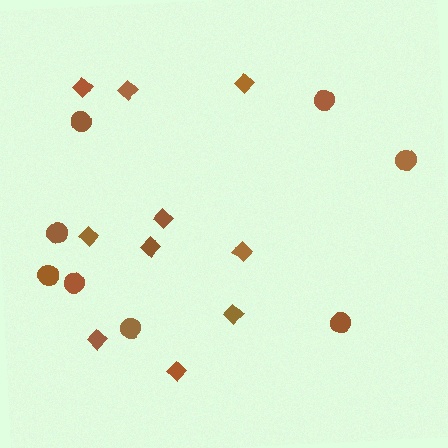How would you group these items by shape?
There are 2 groups: one group of diamonds (10) and one group of circles (8).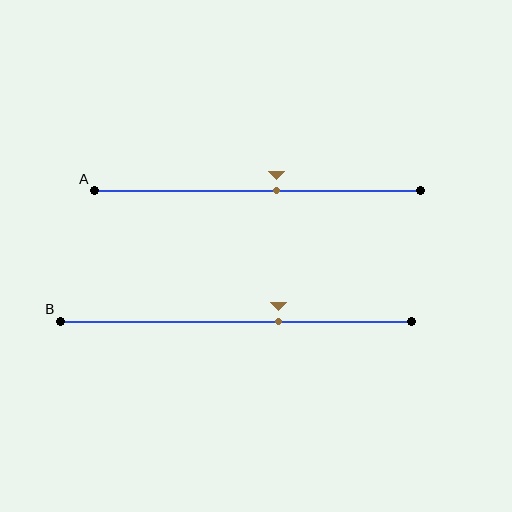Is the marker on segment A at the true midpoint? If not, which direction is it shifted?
No, the marker on segment A is shifted to the right by about 6% of the segment length.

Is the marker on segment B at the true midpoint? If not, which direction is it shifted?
No, the marker on segment B is shifted to the right by about 12% of the segment length.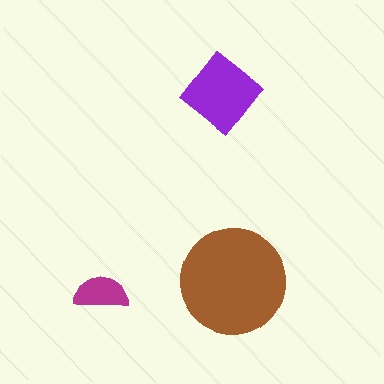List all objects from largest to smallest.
The brown circle, the purple diamond, the magenta semicircle.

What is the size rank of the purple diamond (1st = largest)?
2nd.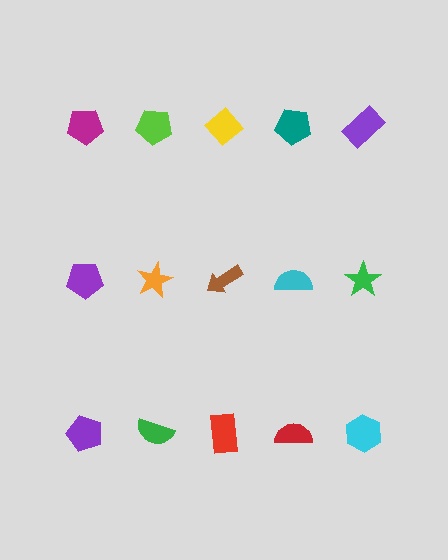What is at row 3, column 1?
A purple pentagon.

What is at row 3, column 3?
A red rectangle.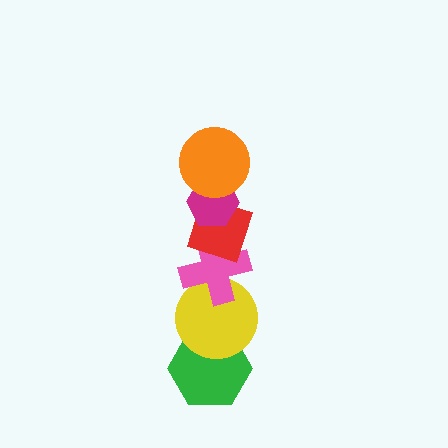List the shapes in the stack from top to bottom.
From top to bottom: the orange circle, the magenta hexagon, the red diamond, the pink cross, the yellow circle, the green hexagon.